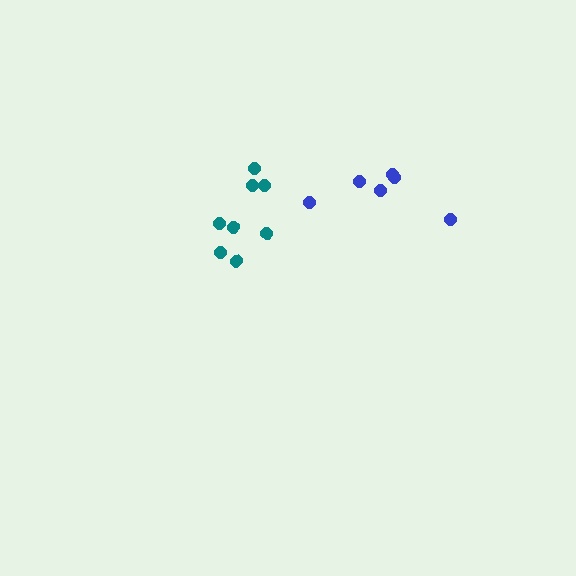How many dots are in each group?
Group 1: 6 dots, Group 2: 8 dots (14 total).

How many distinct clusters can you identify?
There are 2 distinct clusters.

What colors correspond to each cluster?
The clusters are colored: blue, teal.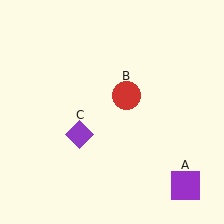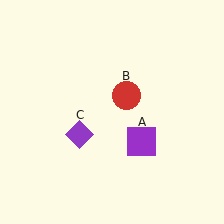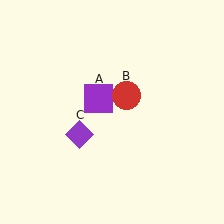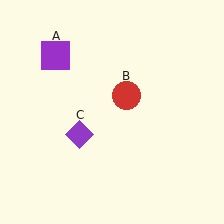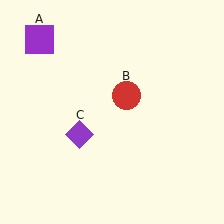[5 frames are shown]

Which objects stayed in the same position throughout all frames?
Red circle (object B) and purple diamond (object C) remained stationary.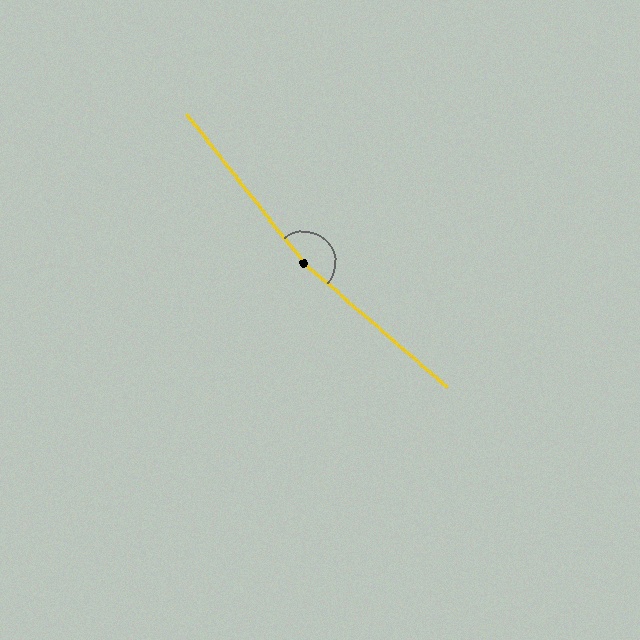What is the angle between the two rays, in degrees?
Approximately 169 degrees.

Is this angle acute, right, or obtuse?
It is obtuse.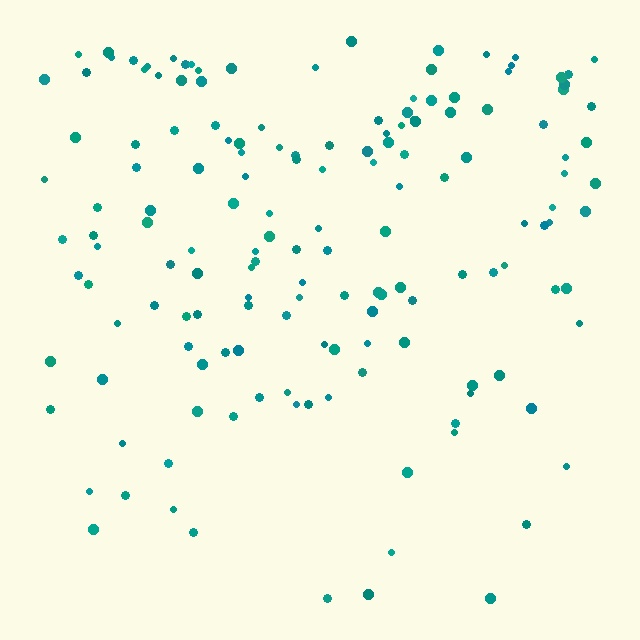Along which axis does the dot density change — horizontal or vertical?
Vertical.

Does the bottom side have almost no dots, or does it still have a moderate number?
Still a moderate number, just noticeably fewer than the top.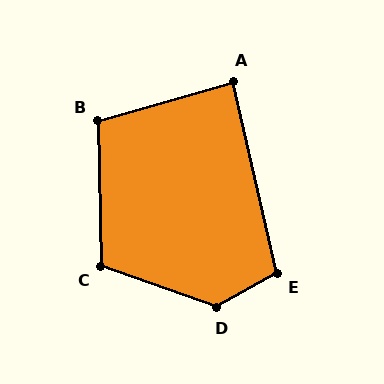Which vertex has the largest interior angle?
D, at approximately 131 degrees.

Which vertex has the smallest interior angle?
A, at approximately 87 degrees.